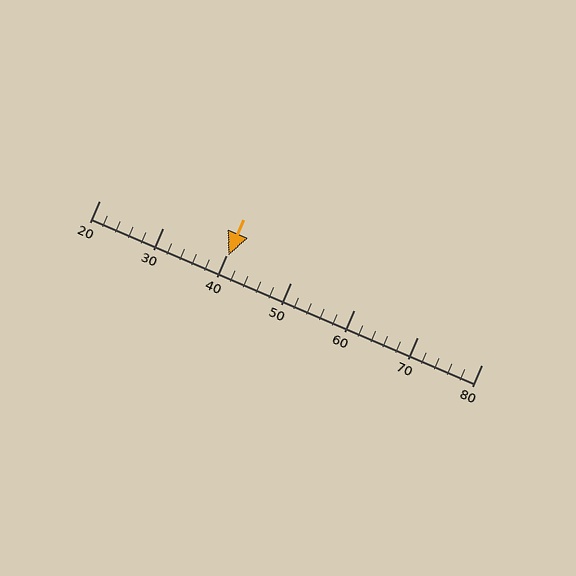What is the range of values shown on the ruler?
The ruler shows values from 20 to 80.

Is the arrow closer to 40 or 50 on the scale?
The arrow is closer to 40.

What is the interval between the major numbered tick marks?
The major tick marks are spaced 10 units apart.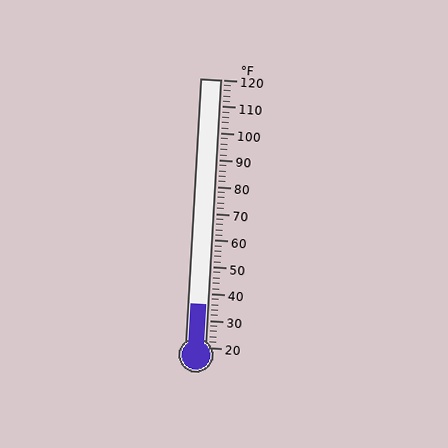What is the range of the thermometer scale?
The thermometer scale ranges from 20°F to 120°F.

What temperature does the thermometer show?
The thermometer shows approximately 36°F.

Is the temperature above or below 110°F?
The temperature is below 110°F.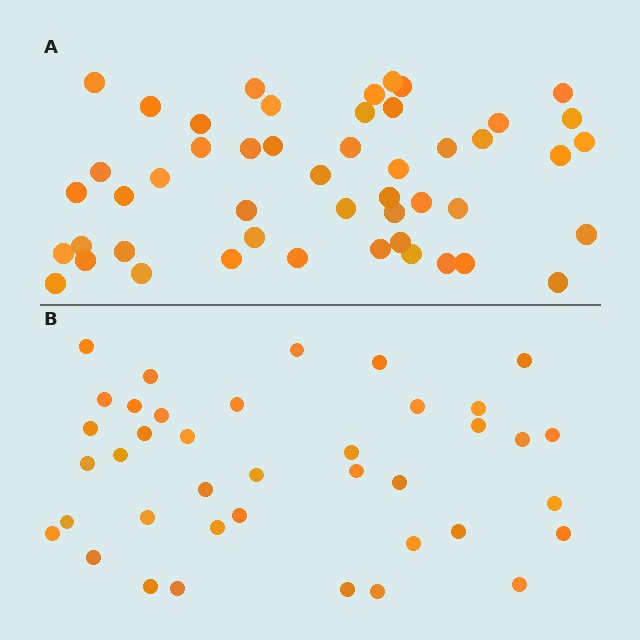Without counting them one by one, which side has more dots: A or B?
Region A (the top region) has more dots.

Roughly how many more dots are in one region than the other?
Region A has roughly 10 or so more dots than region B.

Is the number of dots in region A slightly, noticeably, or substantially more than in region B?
Region A has noticeably more, but not dramatically so. The ratio is roughly 1.3 to 1.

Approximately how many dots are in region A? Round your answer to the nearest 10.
About 50 dots. (The exact count is 49, which rounds to 50.)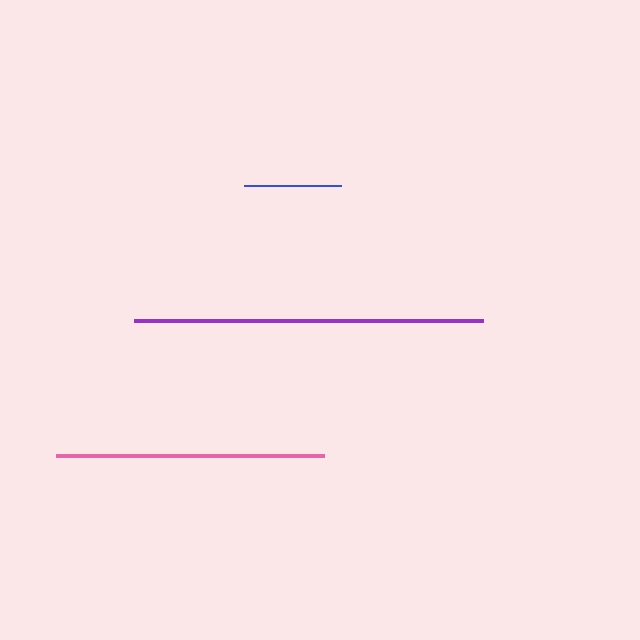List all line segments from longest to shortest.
From longest to shortest: purple, pink, blue.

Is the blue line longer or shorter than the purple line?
The purple line is longer than the blue line.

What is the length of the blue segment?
The blue segment is approximately 96 pixels long.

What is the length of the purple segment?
The purple segment is approximately 349 pixels long.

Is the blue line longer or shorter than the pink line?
The pink line is longer than the blue line.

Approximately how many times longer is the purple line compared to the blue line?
The purple line is approximately 3.6 times the length of the blue line.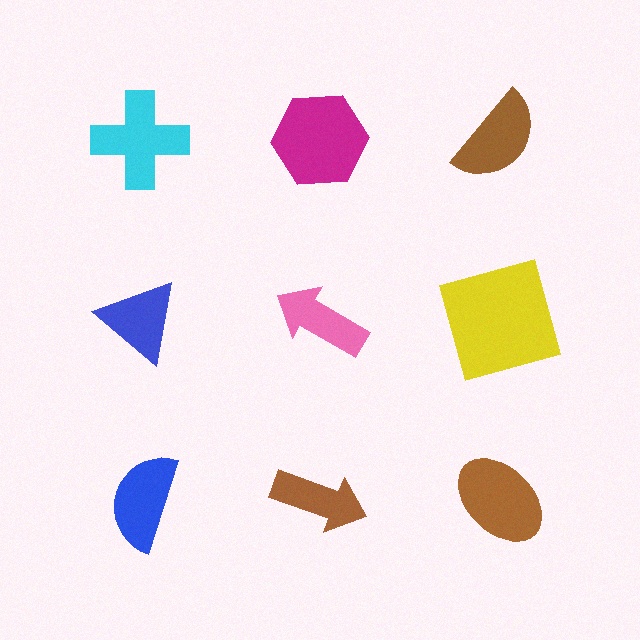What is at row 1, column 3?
A brown semicircle.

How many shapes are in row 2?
3 shapes.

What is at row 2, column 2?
A pink arrow.